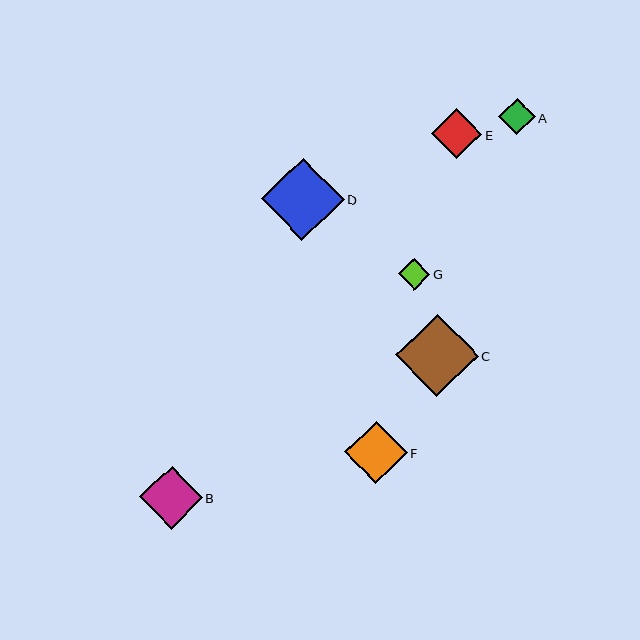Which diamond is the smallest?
Diamond G is the smallest with a size of approximately 32 pixels.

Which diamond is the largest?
Diamond C is the largest with a size of approximately 82 pixels.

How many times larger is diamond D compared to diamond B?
Diamond D is approximately 1.3 times the size of diamond B.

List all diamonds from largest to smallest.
From largest to smallest: C, D, B, F, E, A, G.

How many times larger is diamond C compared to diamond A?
Diamond C is approximately 2.3 times the size of diamond A.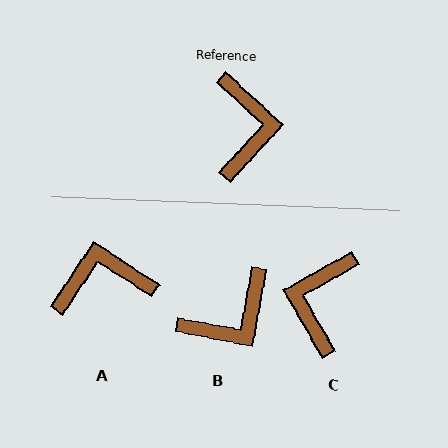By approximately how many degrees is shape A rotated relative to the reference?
Approximately 100 degrees counter-clockwise.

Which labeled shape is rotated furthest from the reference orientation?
C, about 163 degrees away.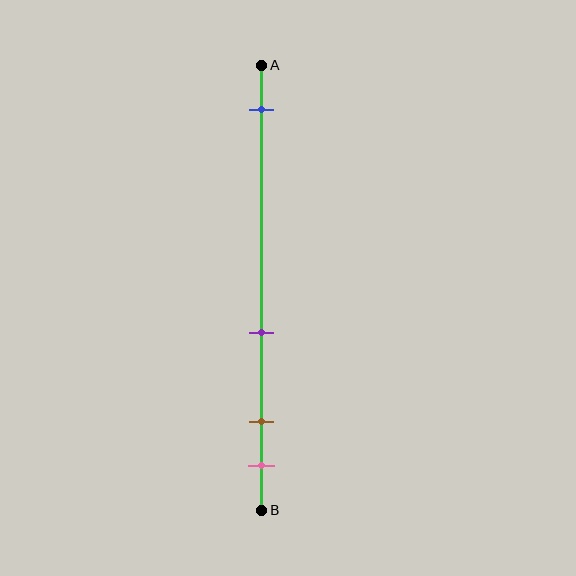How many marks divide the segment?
There are 4 marks dividing the segment.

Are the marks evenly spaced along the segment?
No, the marks are not evenly spaced.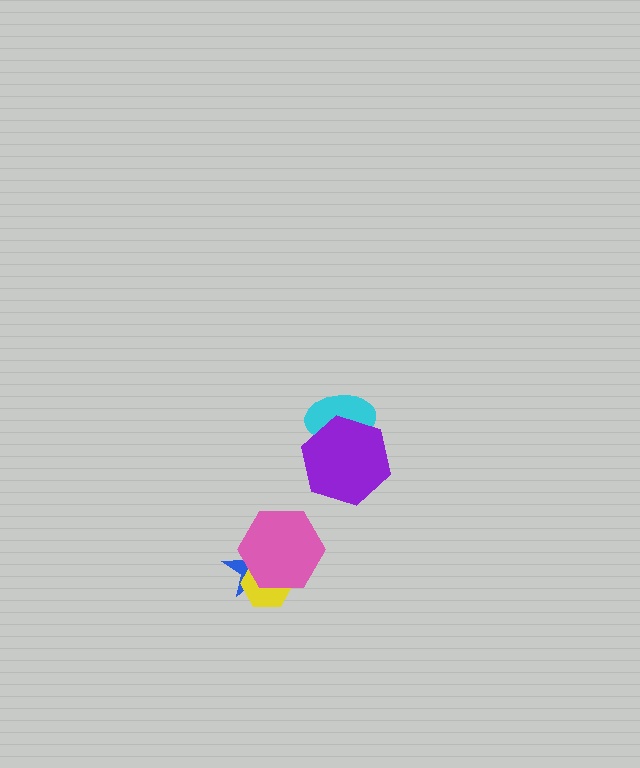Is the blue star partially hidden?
Yes, it is partially covered by another shape.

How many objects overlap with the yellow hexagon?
2 objects overlap with the yellow hexagon.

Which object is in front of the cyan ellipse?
The purple hexagon is in front of the cyan ellipse.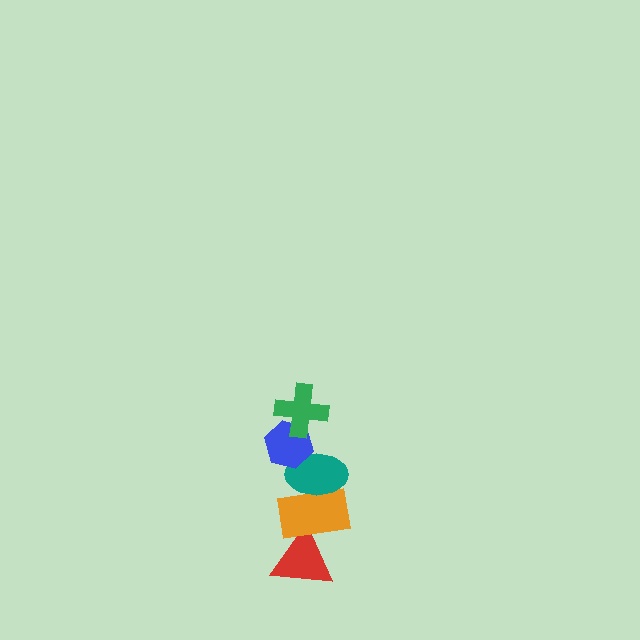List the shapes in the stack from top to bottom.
From top to bottom: the green cross, the blue hexagon, the teal ellipse, the orange rectangle, the red triangle.